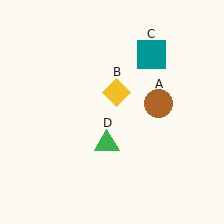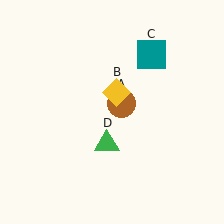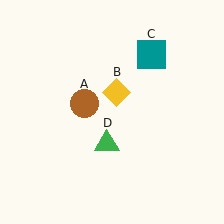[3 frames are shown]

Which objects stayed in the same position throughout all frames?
Yellow diamond (object B) and teal square (object C) and green triangle (object D) remained stationary.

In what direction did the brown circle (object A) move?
The brown circle (object A) moved left.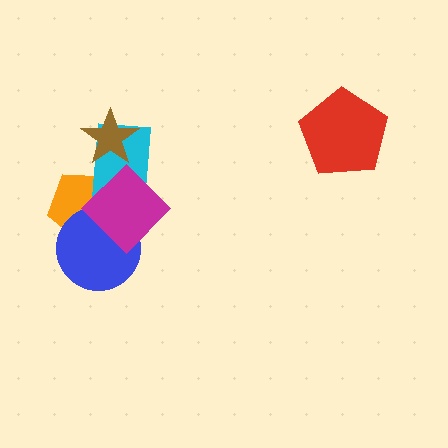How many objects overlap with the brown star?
1 object overlaps with the brown star.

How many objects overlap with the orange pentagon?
3 objects overlap with the orange pentagon.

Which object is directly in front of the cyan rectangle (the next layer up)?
The brown star is directly in front of the cyan rectangle.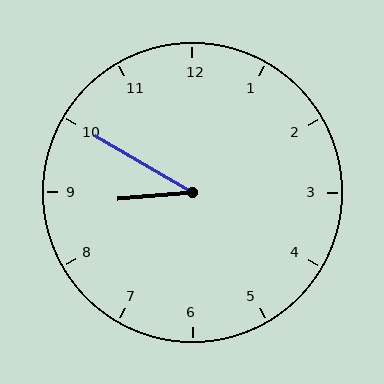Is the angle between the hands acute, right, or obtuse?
It is acute.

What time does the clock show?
8:50.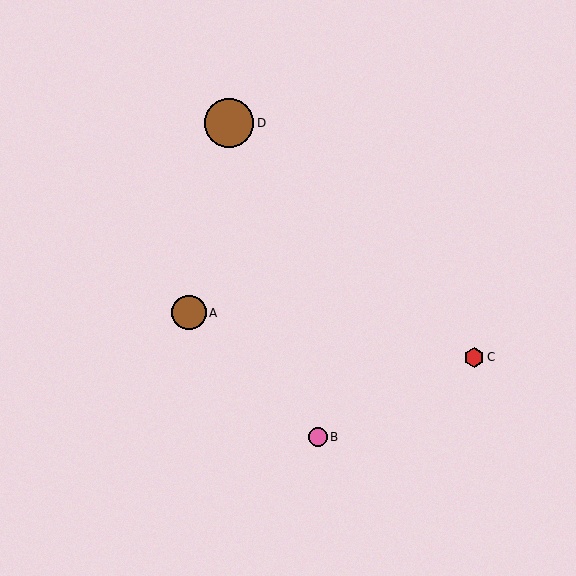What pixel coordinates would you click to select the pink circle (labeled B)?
Click at (318, 437) to select the pink circle B.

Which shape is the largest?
The brown circle (labeled D) is the largest.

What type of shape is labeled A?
Shape A is a brown circle.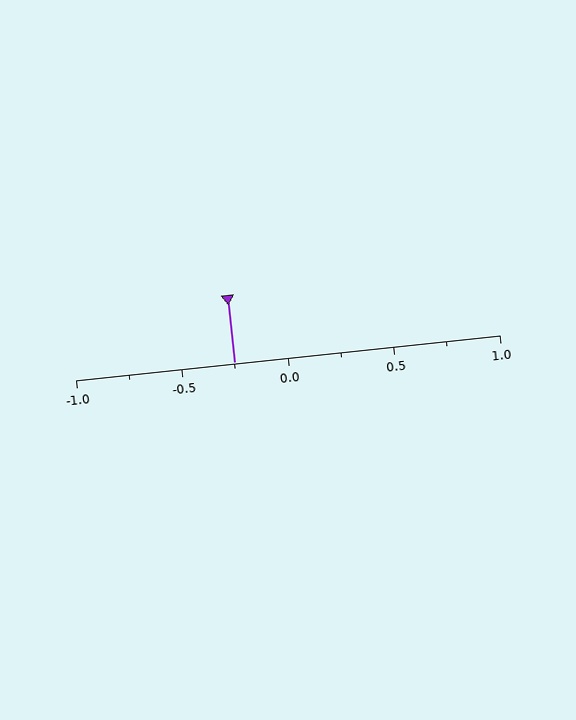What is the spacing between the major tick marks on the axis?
The major ticks are spaced 0.5 apart.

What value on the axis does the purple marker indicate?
The marker indicates approximately -0.25.